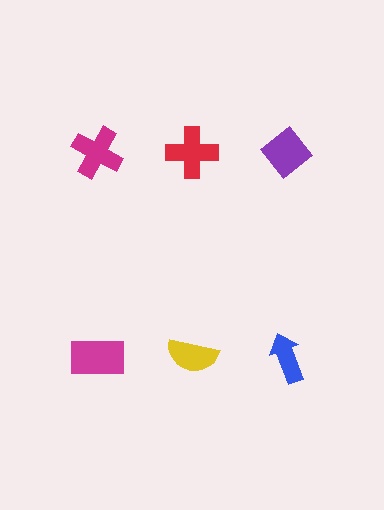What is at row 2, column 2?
A yellow semicircle.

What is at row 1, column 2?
A red cross.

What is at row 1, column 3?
A purple diamond.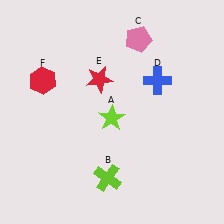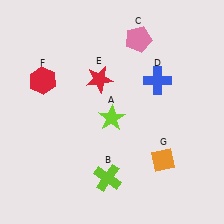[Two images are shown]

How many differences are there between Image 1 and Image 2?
There is 1 difference between the two images.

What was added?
An orange diamond (G) was added in Image 2.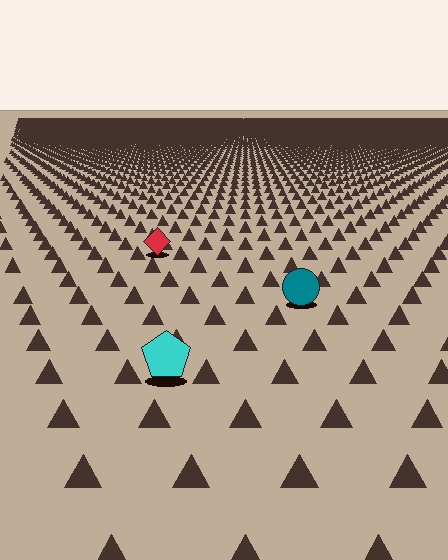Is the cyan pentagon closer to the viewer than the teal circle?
Yes. The cyan pentagon is closer — you can tell from the texture gradient: the ground texture is coarser near it.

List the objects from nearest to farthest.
From nearest to farthest: the cyan pentagon, the teal circle, the red diamond.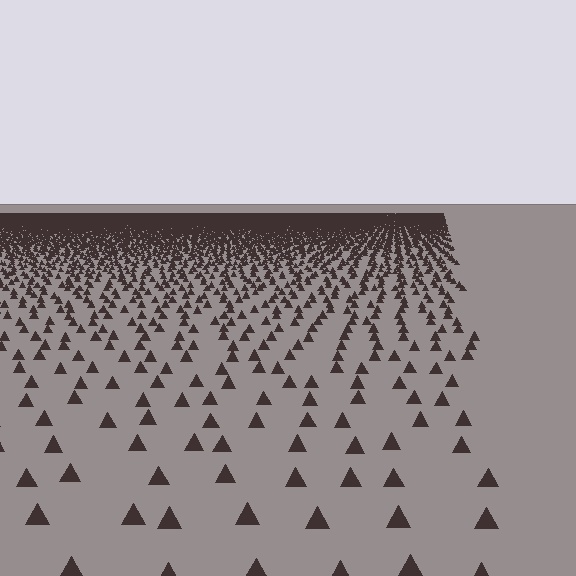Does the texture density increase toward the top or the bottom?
Density increases toward the top.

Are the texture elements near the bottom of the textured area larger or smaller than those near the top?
Larger. Near the bottom, elements are closer to the viewer and appear at a bigger on-screen size.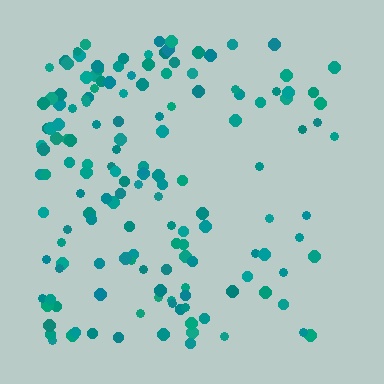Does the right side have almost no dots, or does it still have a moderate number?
Still a moderate number, just noticeably fewer than the left.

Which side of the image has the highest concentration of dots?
The left.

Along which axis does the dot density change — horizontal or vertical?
Horizontal.